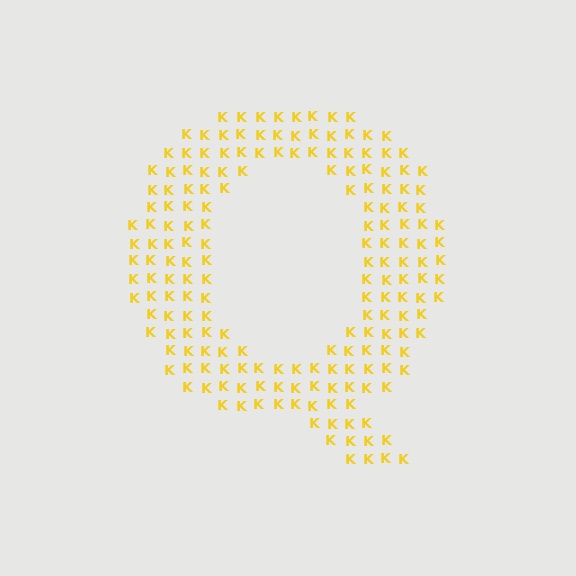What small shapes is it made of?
It is made of small letter K's.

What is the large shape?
The large shape is the letter Q.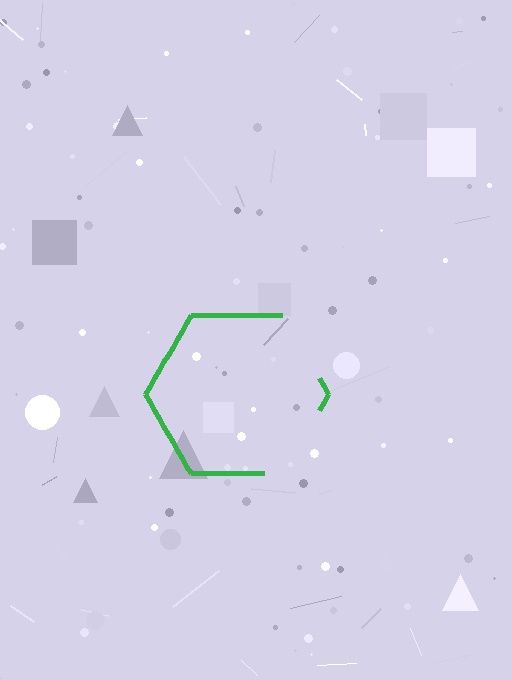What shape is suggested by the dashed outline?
The dashed outline suggests a hexagon.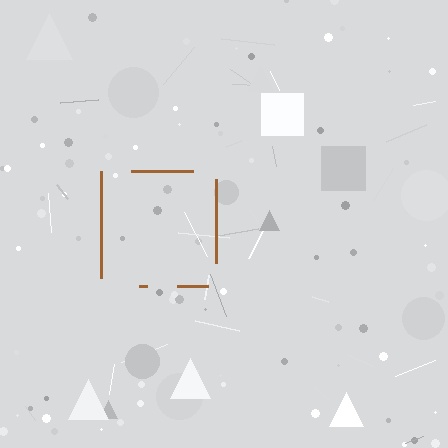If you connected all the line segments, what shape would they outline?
They would outline a square.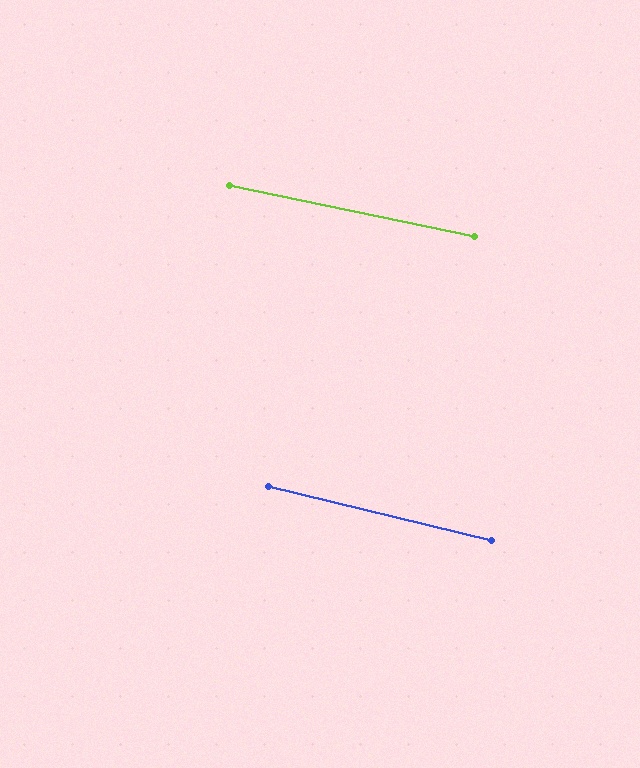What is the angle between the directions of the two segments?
Approximately 2 degrees.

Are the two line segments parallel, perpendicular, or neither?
Parallel — their directions differ by only 1.7°.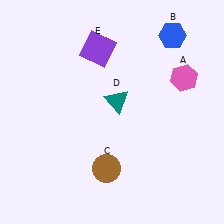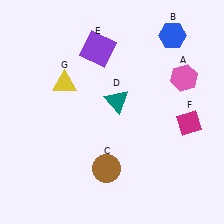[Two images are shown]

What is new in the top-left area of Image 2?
A yellow triangle (G) was added in the top-left area of Image 2.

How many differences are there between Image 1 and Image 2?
There are 2 differences between the two images.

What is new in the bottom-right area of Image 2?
A magenta diamond (F) was added in the bottom-right area of Image 2.